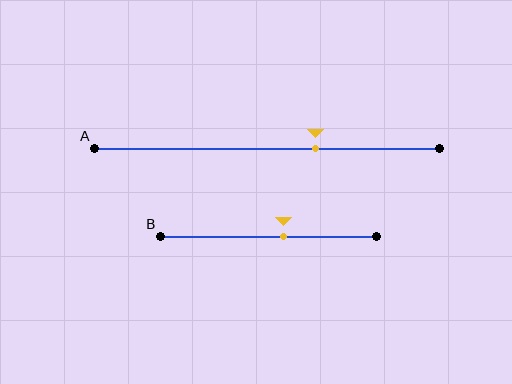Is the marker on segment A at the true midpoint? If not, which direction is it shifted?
No, the marker on segment A is shifted to the right by about 14% of the segment length.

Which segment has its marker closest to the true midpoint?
Segment B has its marker closest to the true midpoint.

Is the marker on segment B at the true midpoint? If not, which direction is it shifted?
No, the marker on segment B is shifted to the right by about 7% of the segment length.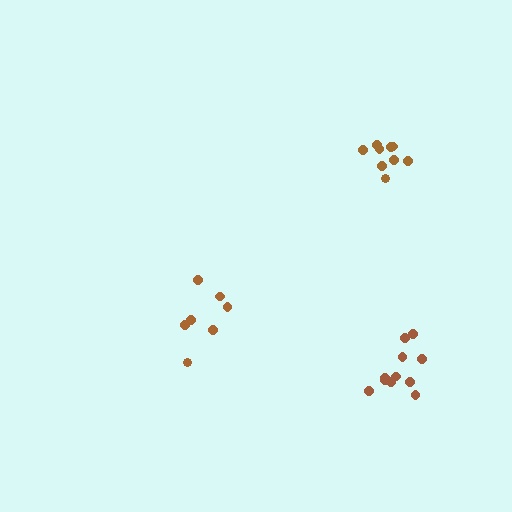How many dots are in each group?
Group 1: 7 dots, Group 2: 9 dots, Group 3: 11 dots (27 total).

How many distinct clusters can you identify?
There are 3 distinct clusters.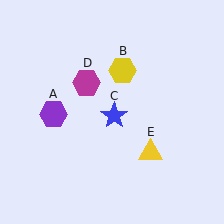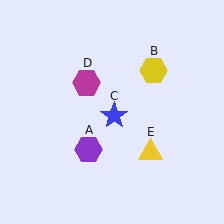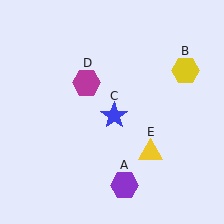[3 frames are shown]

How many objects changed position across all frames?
2 objects changed position: purple hexagon (object A), yellow hexagon (object B).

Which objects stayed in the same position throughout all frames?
Blue star (object C) and magenta hexagon (object D) and yellow triangle (object E) remained stationary.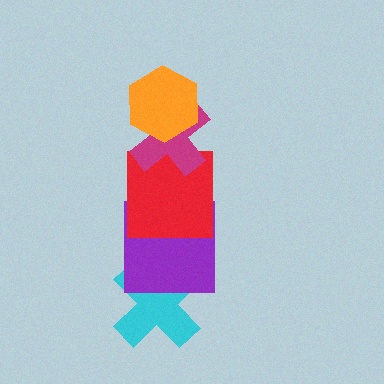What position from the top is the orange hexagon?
The orange hexagon is 1st from the top.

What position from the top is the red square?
The red square is 3rd from the top.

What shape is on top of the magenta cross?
The orange hexagon is on top of the magenta cross.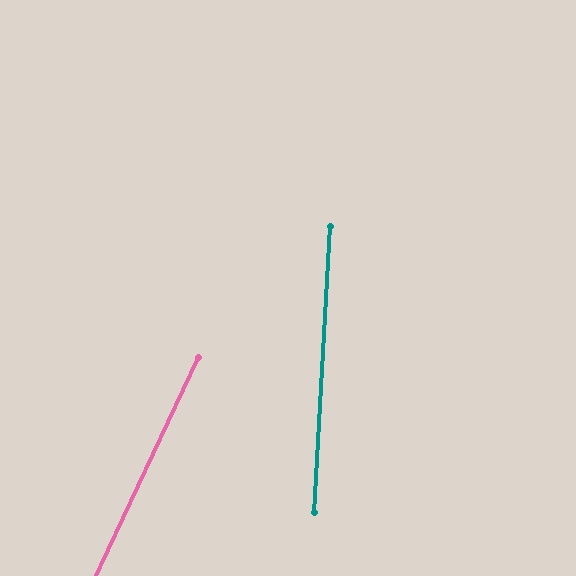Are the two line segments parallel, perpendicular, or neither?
Neither parallel nor perpendicular — they differ by about 22°.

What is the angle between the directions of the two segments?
Approximately 22 degrees.